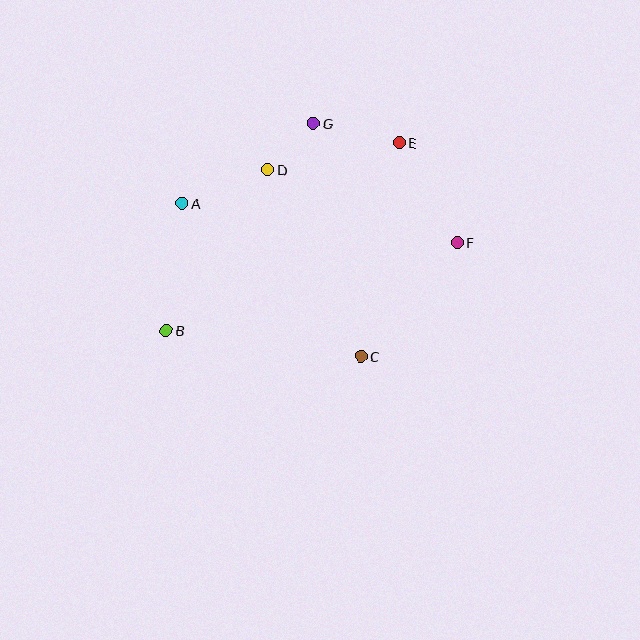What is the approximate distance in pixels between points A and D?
The distance between A and D is approximately 92 pixels.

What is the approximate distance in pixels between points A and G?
The distance between A and G is approximately 154 pixels.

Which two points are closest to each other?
Points D and G are closest to each other.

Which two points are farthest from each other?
Points B and F are farthest from each other.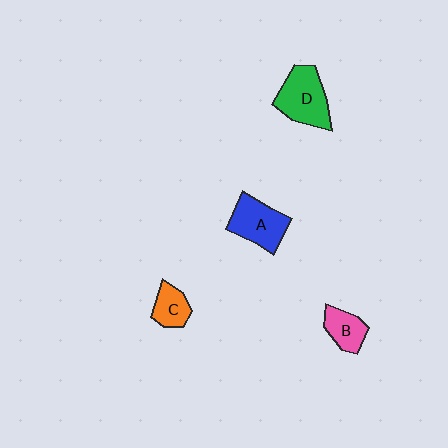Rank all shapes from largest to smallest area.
From largest to smallest: D (green), A (blue), B (pink), C (orange).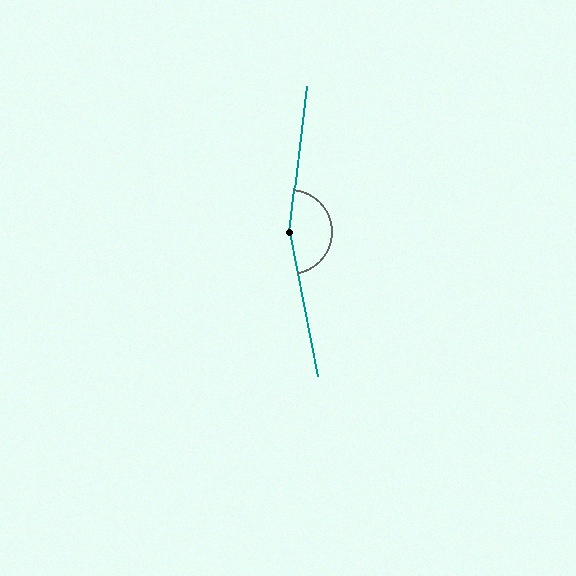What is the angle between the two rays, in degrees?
Approximately 163 degrees.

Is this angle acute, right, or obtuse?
It is obtuse.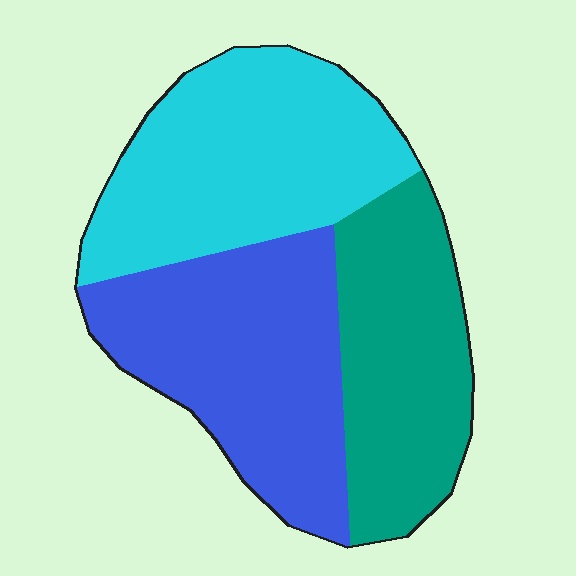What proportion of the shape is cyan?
Cyan covers 36% of the shape.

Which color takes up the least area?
Teal, at roughly 30%.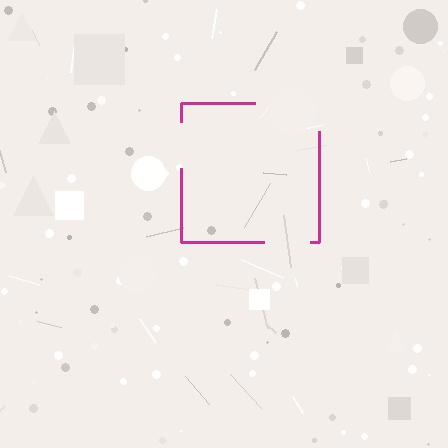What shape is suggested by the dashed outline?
The dashed outline suggests a square.